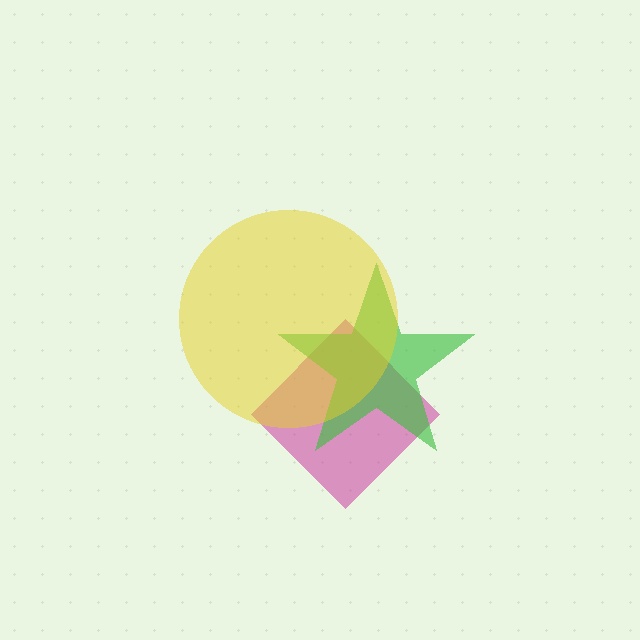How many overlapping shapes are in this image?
There are 3 overlapping shapes in the image.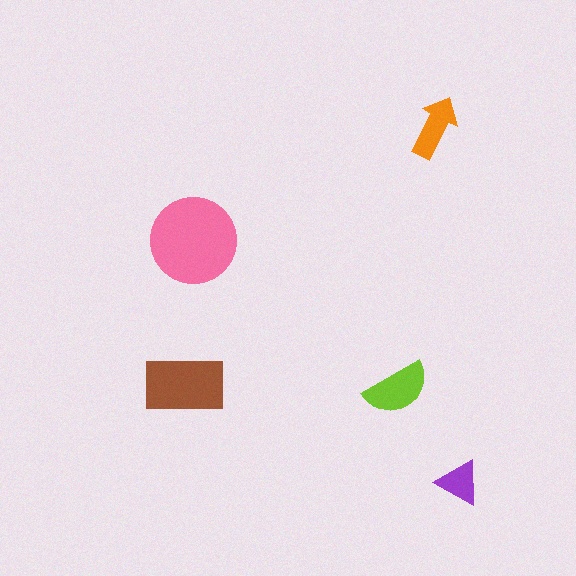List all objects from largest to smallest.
The pink circle, the brown rectangle, the lime semicircle, the orange arrow, the purple triangle.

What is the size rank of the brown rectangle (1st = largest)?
2nd.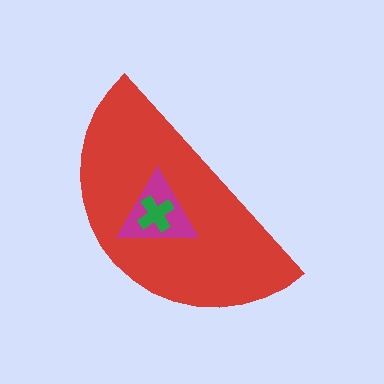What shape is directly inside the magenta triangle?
The green cross.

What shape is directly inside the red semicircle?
The magenta triangle.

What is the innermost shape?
The green cross.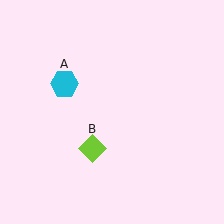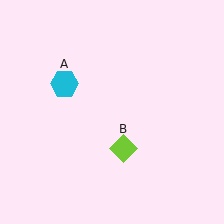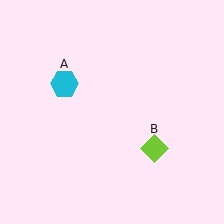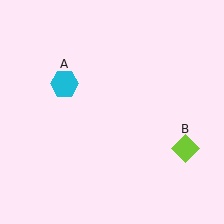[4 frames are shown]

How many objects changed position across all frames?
1 object changed position: lime diamond (object B).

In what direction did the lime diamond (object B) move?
The lime diamond (object B) moved right.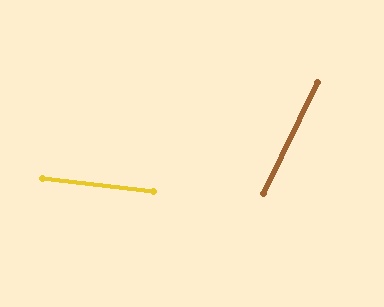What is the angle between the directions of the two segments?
Approximately 71 degrees.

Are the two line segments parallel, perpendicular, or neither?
Neither parallel nor perpendicular — they differ by about 71°.